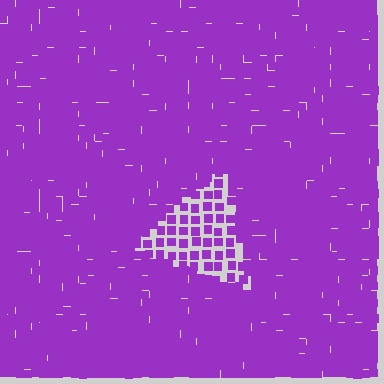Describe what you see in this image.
The image contains small purple elements arranged at two different densities. A triangle-shaped region is visible where the elements are less densely packed than the surrounding area.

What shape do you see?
I see a triangle.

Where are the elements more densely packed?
The elements are more densely packed outside the triangle boundary.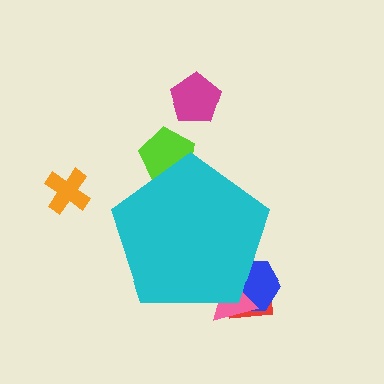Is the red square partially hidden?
Yes, the red square is partially hidden behind the cyan pentagon.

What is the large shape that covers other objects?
A cyan pentagon.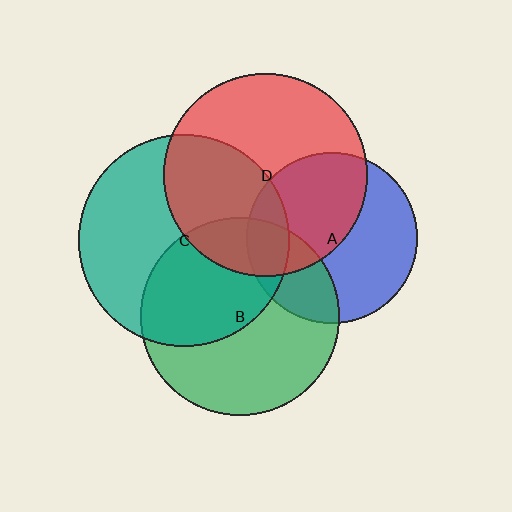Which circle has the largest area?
Circle C (teal).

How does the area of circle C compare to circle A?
Approximately 1.5 times.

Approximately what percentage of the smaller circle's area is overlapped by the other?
Approximately 50%.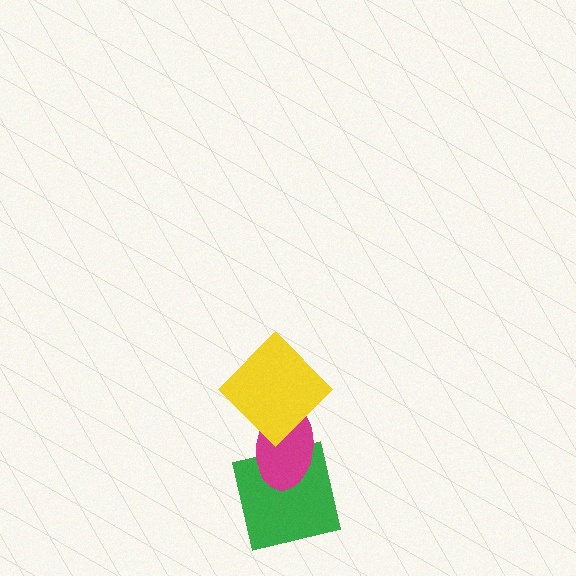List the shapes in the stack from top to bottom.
From top to bottom: the yellow diamond, the magenta ellipse, the green square.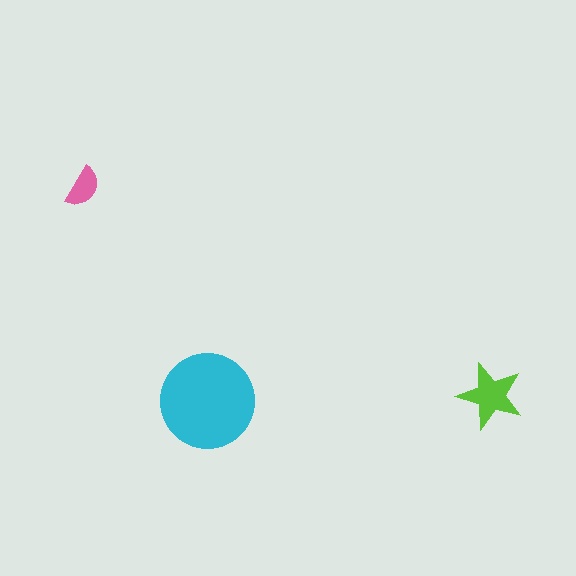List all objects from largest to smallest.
The cyan circle, the lime star, the pink semicircle.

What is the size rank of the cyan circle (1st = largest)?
1st.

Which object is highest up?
The pink semicircle is topmost.